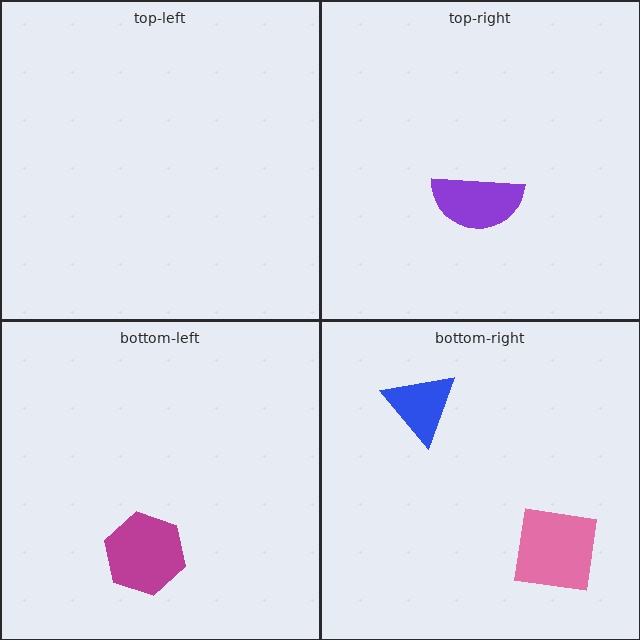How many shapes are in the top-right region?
1.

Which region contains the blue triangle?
The bottom-right region.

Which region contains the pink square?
The bottom-right region.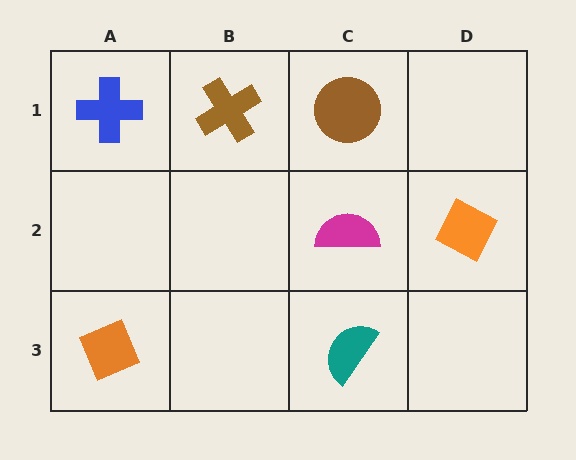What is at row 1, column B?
A brown cross.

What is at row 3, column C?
A teal semicircle.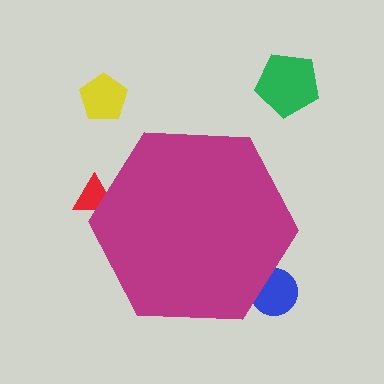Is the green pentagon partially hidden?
No, the green pentagon is fully visible.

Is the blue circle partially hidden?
Yes, the blue circle is partially hidden behind the magenta hexagon.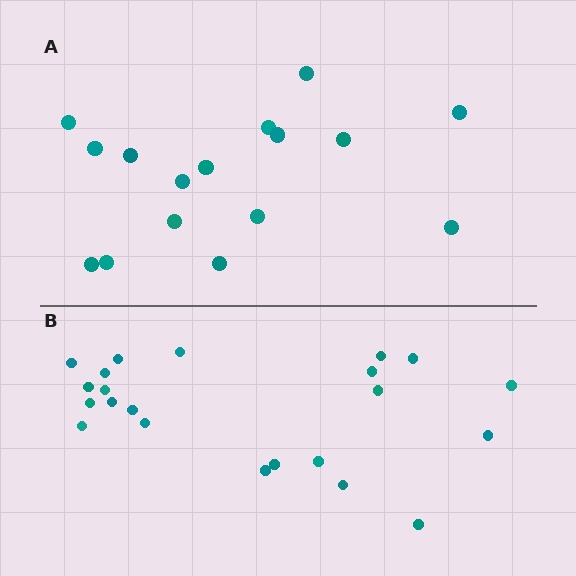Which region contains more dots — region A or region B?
Region B (the bottom region) has more dots.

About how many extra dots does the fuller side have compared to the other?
Region B has about 6 more dots than region A.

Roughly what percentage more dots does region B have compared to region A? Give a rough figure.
About 40% more.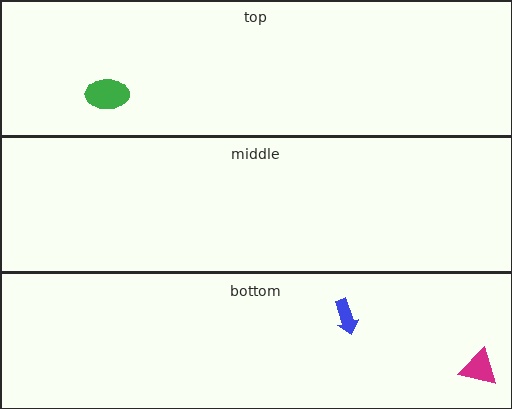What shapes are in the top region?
The green ellipse.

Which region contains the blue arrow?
The bottom region.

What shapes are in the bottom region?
The blue arrow, the magenta triangle.